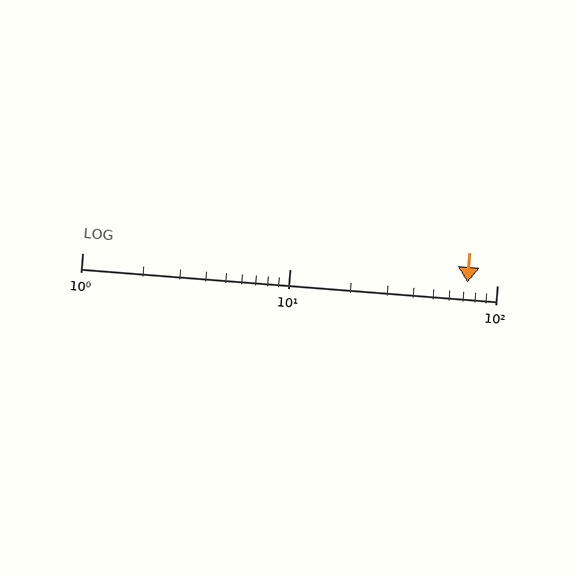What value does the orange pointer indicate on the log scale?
The pointer indicates approximately 72.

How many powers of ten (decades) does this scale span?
The scale spans 2 decades, from 1 to 100.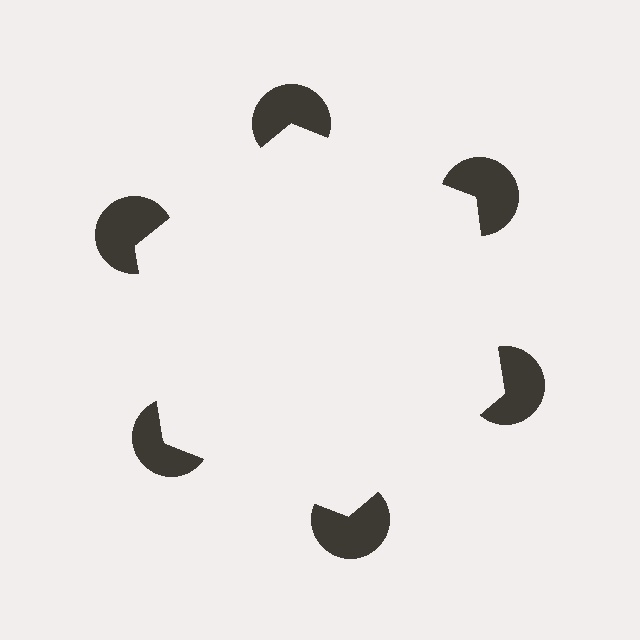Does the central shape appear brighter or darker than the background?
It typically appears slightly brighter than the background, even though no actual brightness change is drawn.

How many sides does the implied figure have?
6 sides.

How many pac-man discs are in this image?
There are 6 — one at each vertex of the illusory hexagon.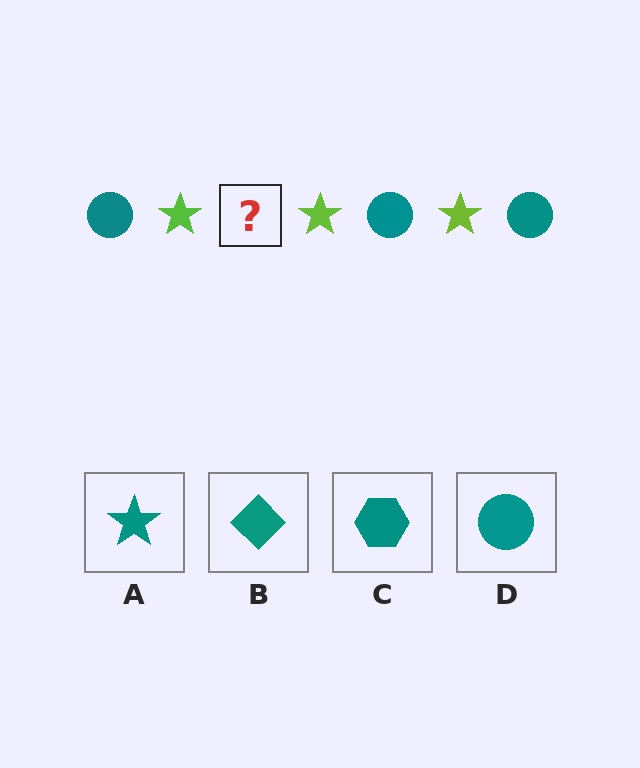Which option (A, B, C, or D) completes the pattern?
D.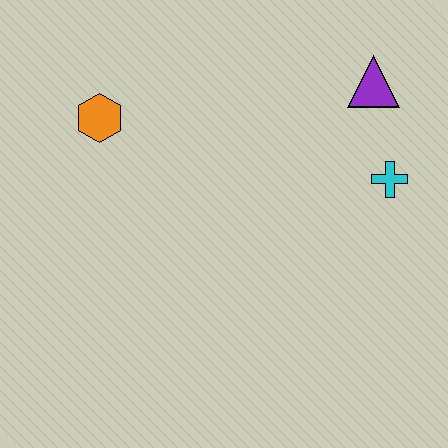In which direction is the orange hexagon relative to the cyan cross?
The orange hexagon is to the left of the cyan cross.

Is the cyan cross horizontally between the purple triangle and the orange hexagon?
No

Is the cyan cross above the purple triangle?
No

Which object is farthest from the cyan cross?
The orange hexagon is farthest from the cyan cross.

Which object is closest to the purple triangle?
The cyan cross is closest to the purple triangle.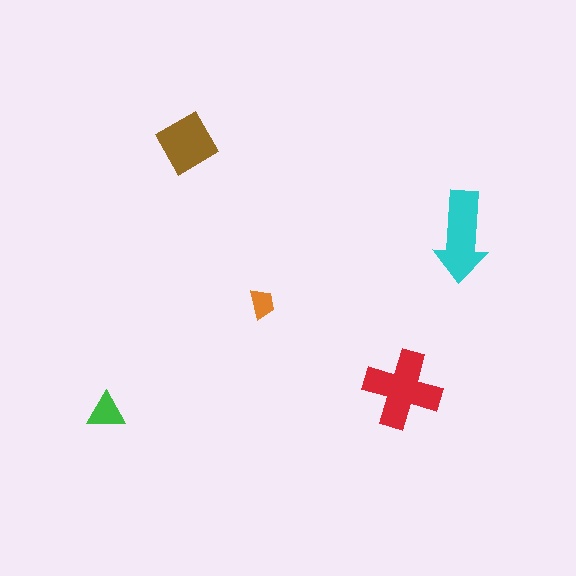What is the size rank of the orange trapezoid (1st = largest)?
5th.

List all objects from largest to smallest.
The red cross, the cyan arrow, the brown diamond, the green triangle, the orange trapezoid.